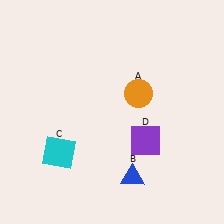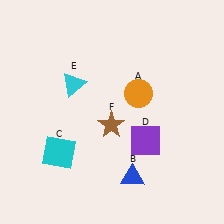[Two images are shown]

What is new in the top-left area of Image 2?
A cyan triangle (E) was added in the top-left area of Image 2.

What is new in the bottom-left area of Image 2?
A brown star (F) was added in the bottom-left area of Image 2.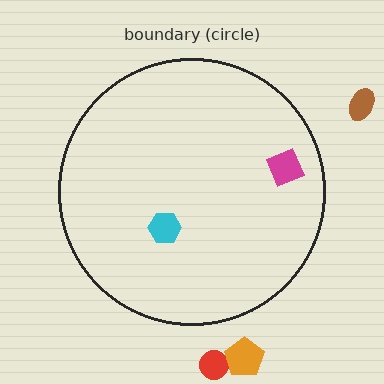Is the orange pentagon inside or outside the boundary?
Outside.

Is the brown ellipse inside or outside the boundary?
Outside.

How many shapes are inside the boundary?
2 inside, 3 outside.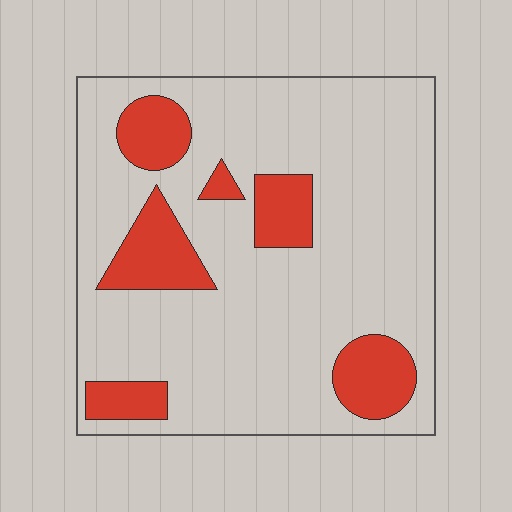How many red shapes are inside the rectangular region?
6.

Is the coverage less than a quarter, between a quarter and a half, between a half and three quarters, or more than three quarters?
Less than a quarter.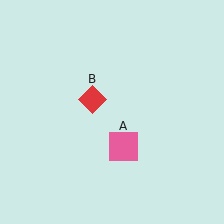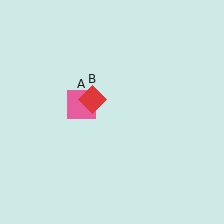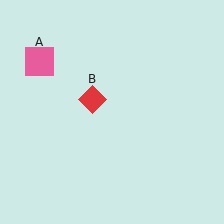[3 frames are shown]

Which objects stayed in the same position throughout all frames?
Red diamond (object B) remained stationary.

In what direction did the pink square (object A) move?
The pink square (object A) moved up and to the left.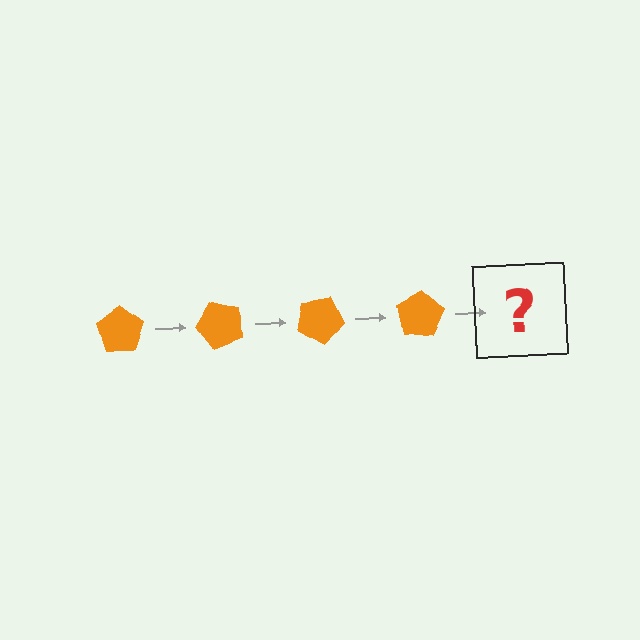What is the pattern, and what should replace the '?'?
The pattern is that the pentagon rotates 50 degrees each step. The '?' should be an orange pentagon rotated 200 degrees.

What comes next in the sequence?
The next element should be an orange pentagon rotated 200 degrees.